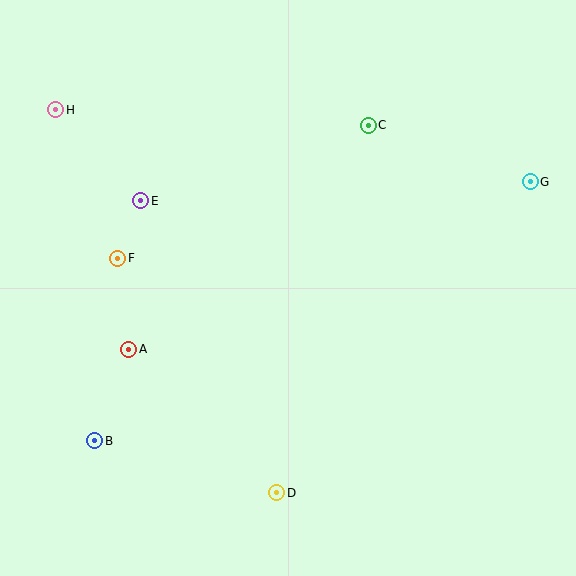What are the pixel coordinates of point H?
Point H is at (56, 110).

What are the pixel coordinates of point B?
Point B is at (95, 441).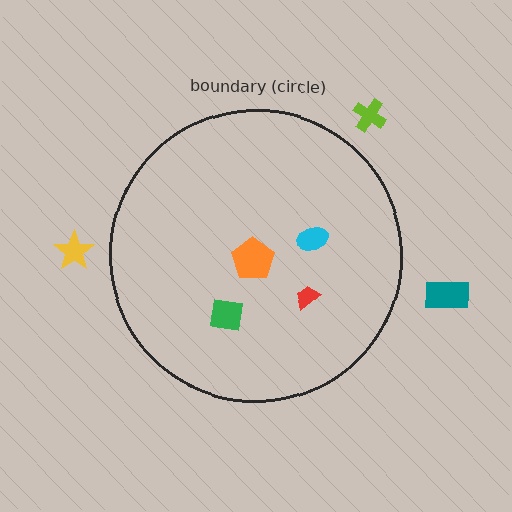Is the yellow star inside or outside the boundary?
Outside.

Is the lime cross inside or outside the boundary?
Outside.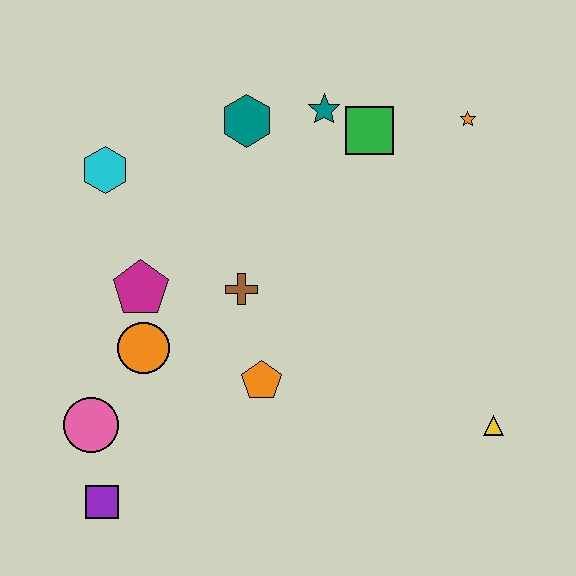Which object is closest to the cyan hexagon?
The magenta pentagon is closest to the cyan hexagon.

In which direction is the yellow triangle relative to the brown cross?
The yellow triangle is to the right of the brown cross.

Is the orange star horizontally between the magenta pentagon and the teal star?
No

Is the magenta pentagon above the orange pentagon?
Yes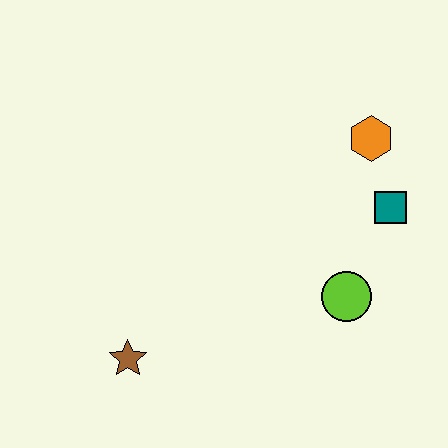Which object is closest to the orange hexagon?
The teal square is closest to the orange hexagon.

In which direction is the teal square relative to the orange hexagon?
The teal square is below the orange hexagon.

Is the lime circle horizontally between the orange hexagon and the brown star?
Yes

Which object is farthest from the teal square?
The brown star is farthest from the teal square.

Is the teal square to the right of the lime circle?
Yes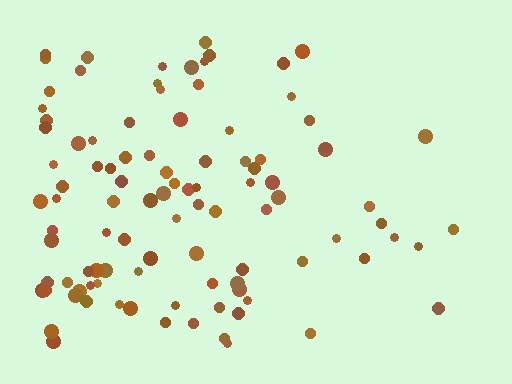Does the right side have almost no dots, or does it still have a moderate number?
Still a moderate number, just noticeably fewer than the left.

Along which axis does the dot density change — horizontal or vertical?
Horizontal.